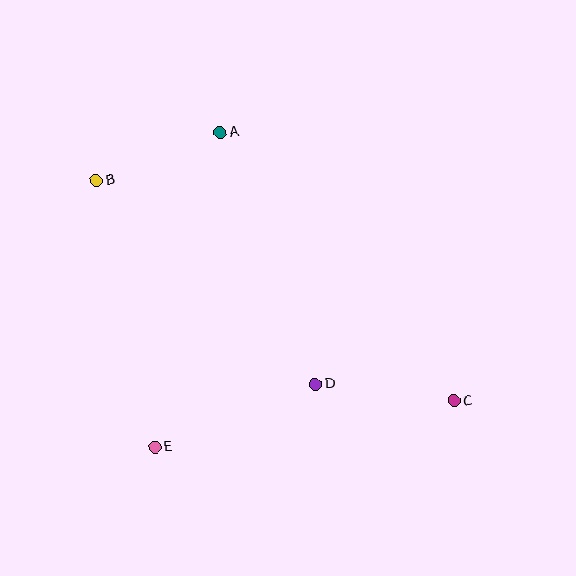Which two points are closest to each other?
Points A and B are closest to each other.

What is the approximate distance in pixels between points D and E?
The distance between D and E is approximately 172 pixels.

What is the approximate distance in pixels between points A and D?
The distance between A and D is approximately 269 pixels.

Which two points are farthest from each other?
Points B and C are farthest from each other.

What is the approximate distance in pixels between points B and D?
The distance between B and D is approximately 299 pixels.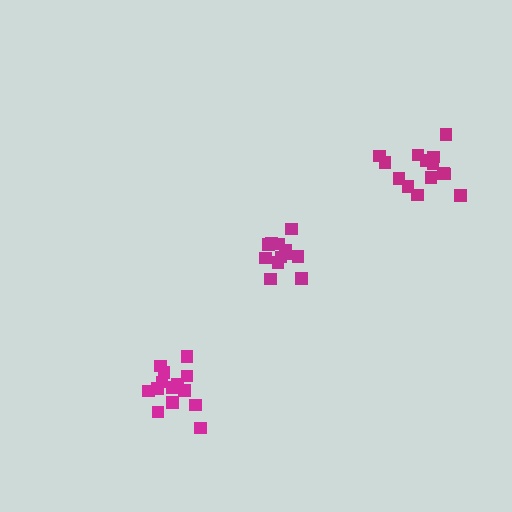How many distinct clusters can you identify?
There are 3 distinct clusters.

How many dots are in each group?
Group 1: 14 dots, Group 2: 14 dots, Group 3: 12 dots (40 total).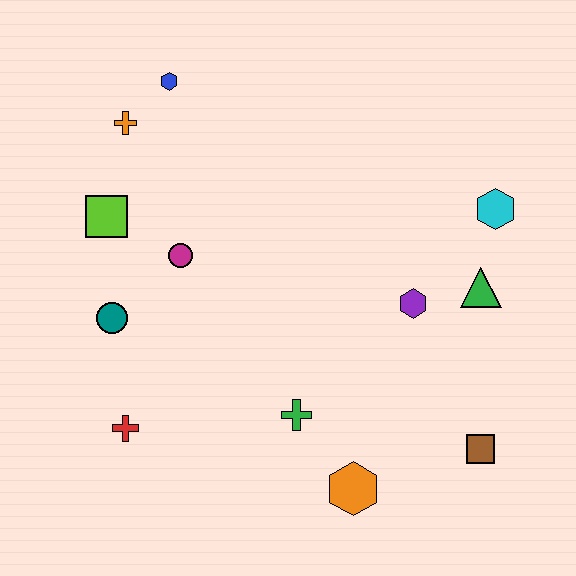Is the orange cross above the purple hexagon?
Yes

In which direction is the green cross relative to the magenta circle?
The green cross is below the magenta circle.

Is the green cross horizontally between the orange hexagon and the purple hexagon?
No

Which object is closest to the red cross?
The teal circle is closest to the red cross.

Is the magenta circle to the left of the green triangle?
Yes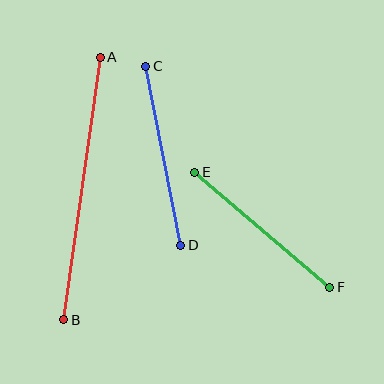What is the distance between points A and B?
The distance is approximately 265 pixels.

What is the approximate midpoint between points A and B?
The midpoint is at approximately (82, 189) pixels.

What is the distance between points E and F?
The distance is approximately 178 pixels.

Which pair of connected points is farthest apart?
Points A and B are farthest apart.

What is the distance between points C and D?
The distance is approximately 182 pixels.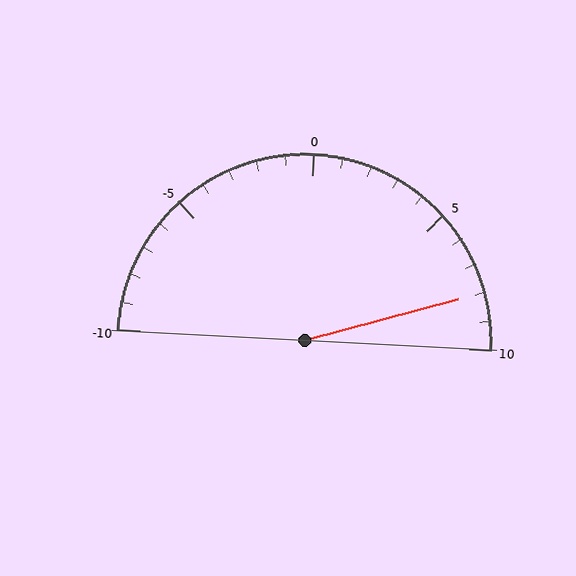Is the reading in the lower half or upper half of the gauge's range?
The reading is in the upper half of the range (-10 to 10).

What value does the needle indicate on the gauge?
The needle indicates approximately 8.